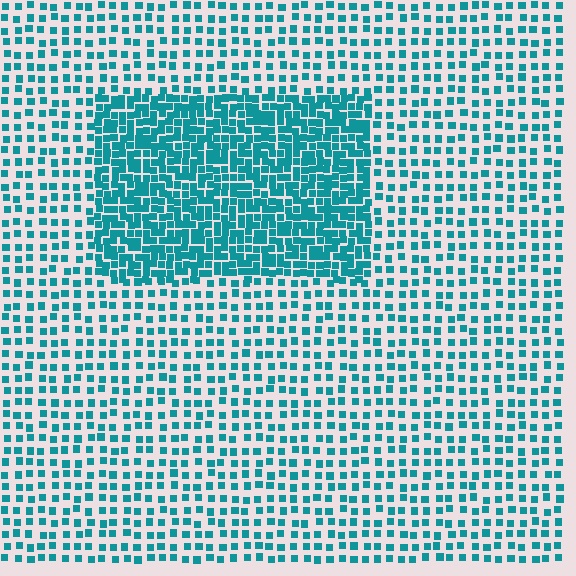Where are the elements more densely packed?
The elements are more densely packed inside the rectangle boundary.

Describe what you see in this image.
The image contains small teal elements arranged at two different densities. A rectangle-shaped region is visible where the elements are more densely packed than the surrounding area.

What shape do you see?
I see a rectangle.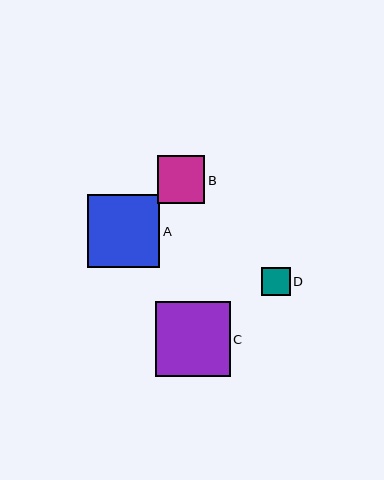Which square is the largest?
Square C is the largest with a size of approximately 75 pixels.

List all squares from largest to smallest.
From largest to smallest: C, A, B, D.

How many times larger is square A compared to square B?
Square A is approximately 1.5 times the size of square B.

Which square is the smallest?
Square D is the smallest with a size of approximately 28 pixels.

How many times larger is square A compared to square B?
Square A is approximately 1.5 times the size of square B.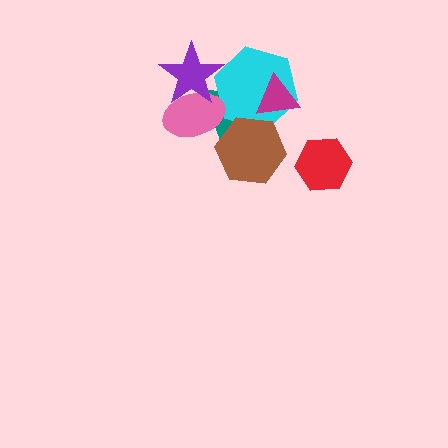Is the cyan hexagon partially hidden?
Yes, it is partially covered by another shape.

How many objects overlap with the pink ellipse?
3 objects overlap with the pink ellipse.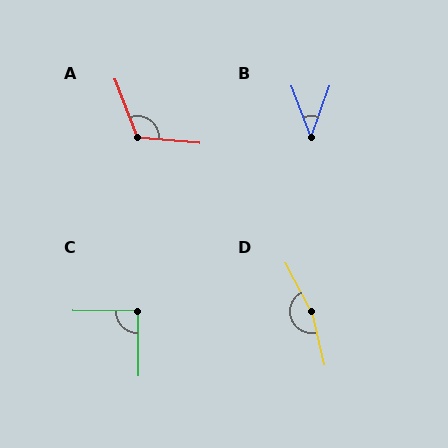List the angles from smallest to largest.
B (41°), C (91°), A (116°), D (165°).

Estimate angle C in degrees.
Approximately 91 degrees.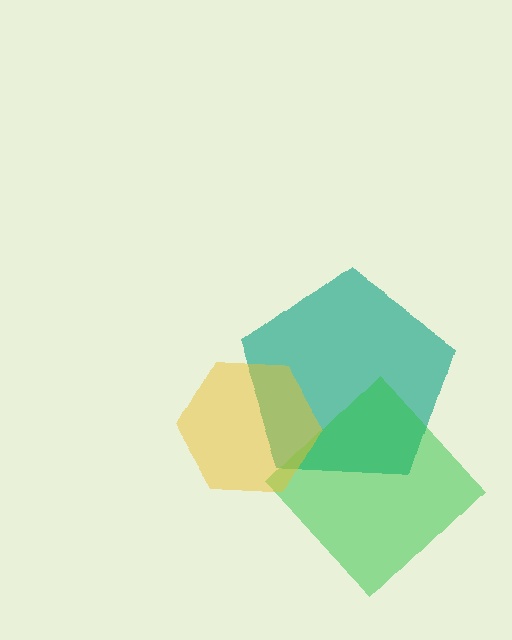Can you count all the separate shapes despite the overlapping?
Yes, there are 3 separate shapes.